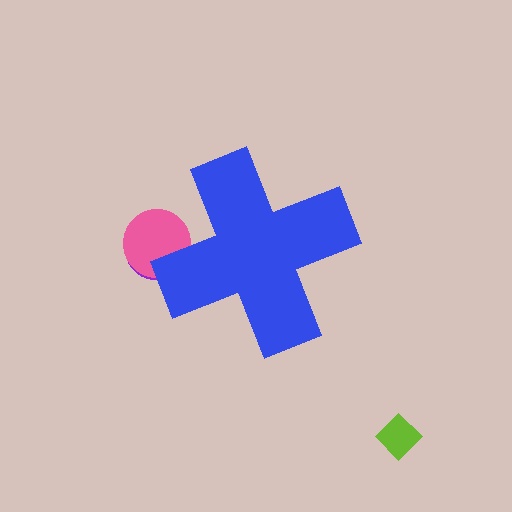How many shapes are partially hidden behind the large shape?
2 shapes are partially hidden.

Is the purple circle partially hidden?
Yes, the purple circle is partially hidden behind the blue cross.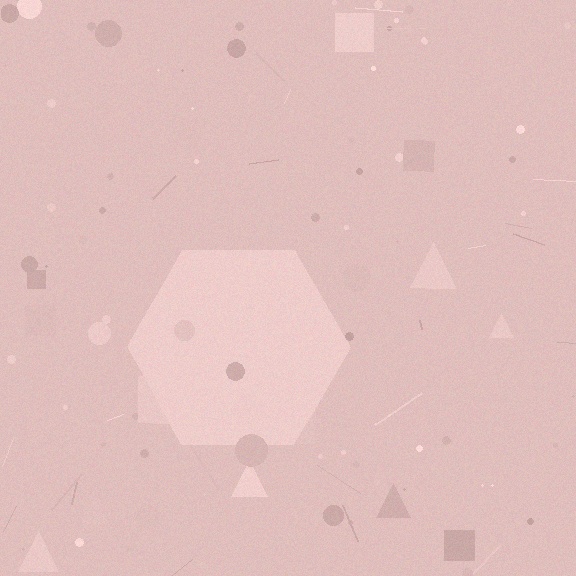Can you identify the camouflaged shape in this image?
The camouflaged shape is a hexagon.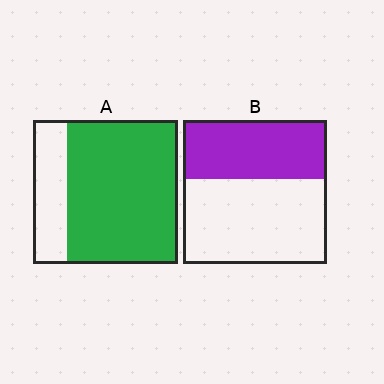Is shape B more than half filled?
No.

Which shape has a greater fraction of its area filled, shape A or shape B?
Shape A.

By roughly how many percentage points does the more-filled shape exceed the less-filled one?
By roughly 35 percentage points (A over B).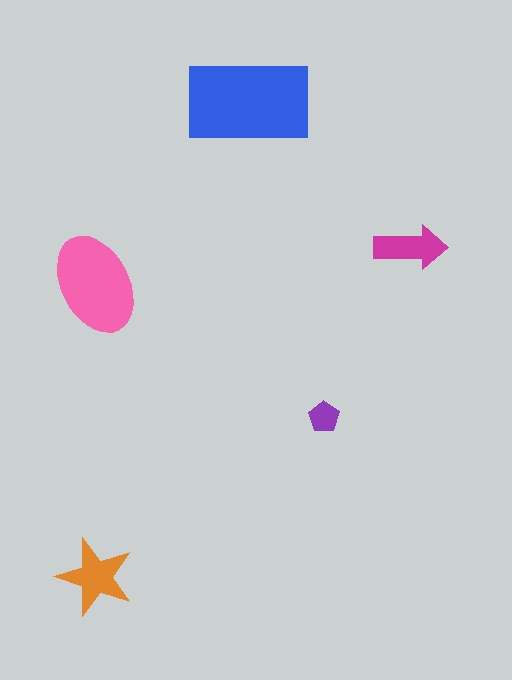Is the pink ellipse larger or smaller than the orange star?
Larger.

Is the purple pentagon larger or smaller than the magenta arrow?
Smaller.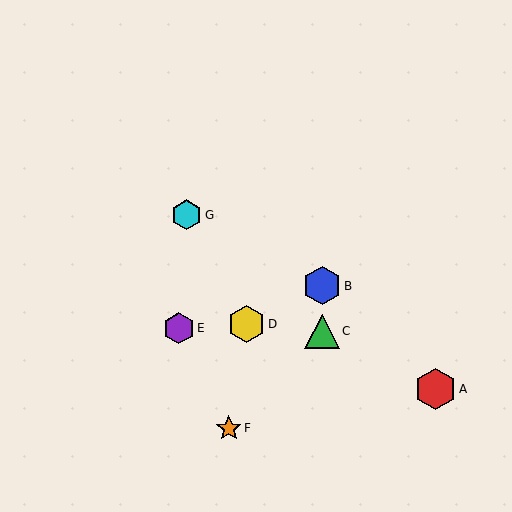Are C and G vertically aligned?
No, C is at x≈322 and G is at x≈187.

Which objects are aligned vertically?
Objects B, C are aligned vertically.